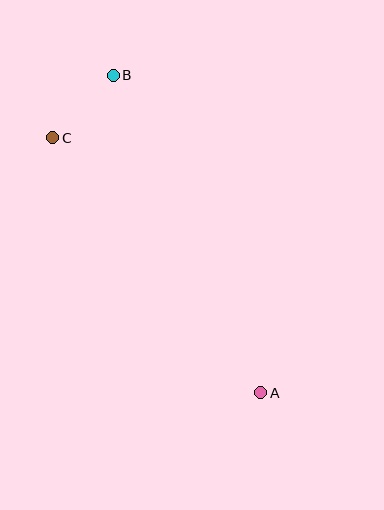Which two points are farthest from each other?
Points A and B are farthest from each other.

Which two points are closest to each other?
Points B and C are closest to each other.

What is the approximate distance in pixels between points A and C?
The distance between A and C is approximately 329 pixels.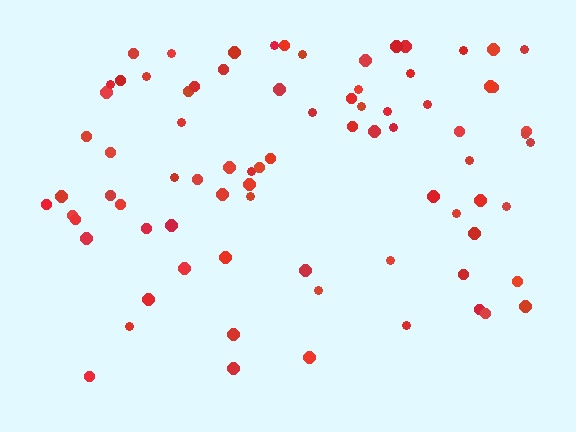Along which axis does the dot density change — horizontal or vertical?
Vertical.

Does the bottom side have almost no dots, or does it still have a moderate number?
Still a moderate number, just noticeably fewer than the top.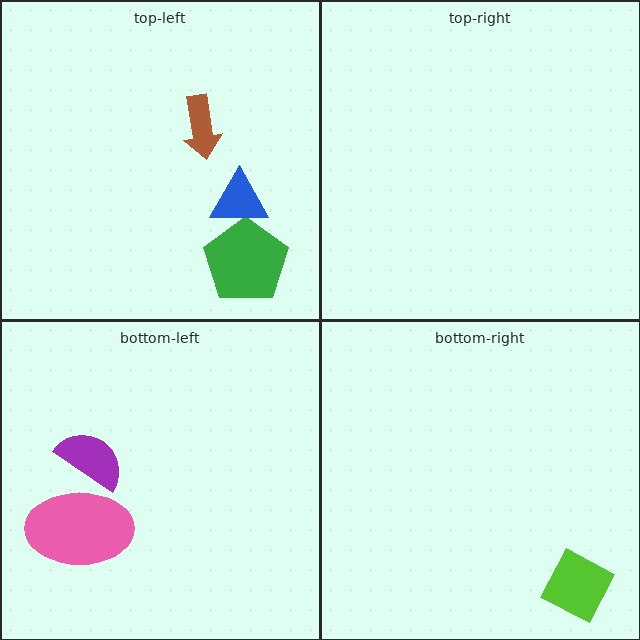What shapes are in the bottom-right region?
The lime diamond.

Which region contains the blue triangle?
The top-left region.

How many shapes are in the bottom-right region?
1.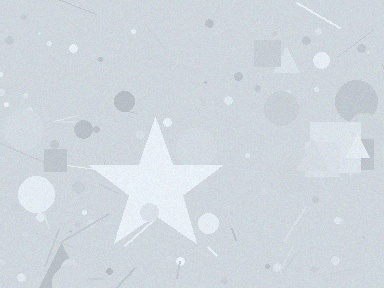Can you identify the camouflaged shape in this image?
The camouflaged shape is a star.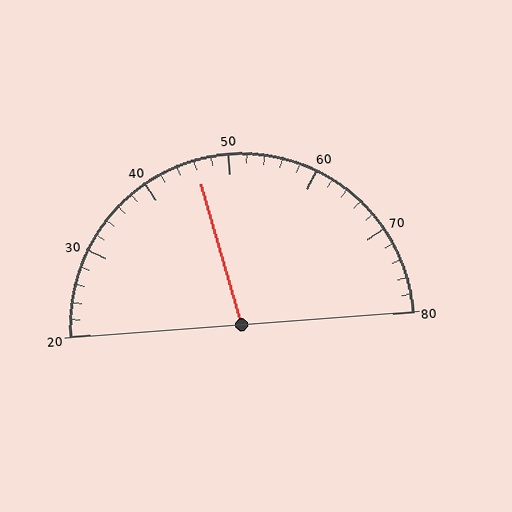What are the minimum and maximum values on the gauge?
The gauge ranges from 20 to 80.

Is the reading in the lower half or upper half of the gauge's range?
The reading is in the lower half of the range (20 to 80).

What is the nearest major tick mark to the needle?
The nearest major tick mark is 50.